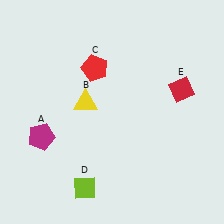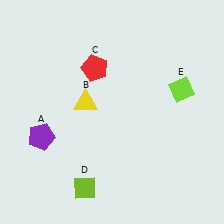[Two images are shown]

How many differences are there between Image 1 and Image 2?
There are 2 differences between the two images.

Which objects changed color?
A changed from magenta to purple. E changed from red to lime.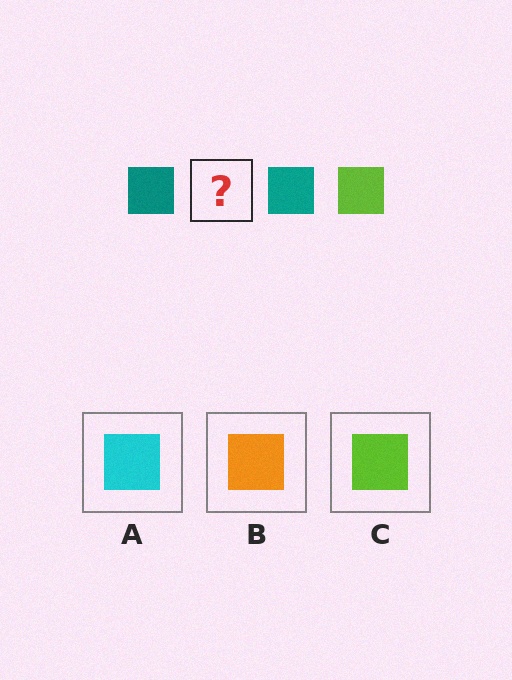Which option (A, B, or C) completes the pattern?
C.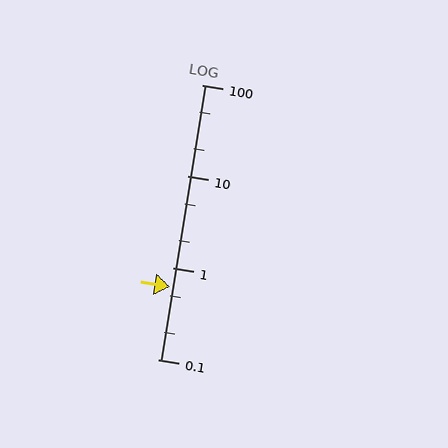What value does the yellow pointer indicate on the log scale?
The pointer indicates approximately 0.62.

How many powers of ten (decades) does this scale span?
The scale spans 3 decades, from 0.1 to 100.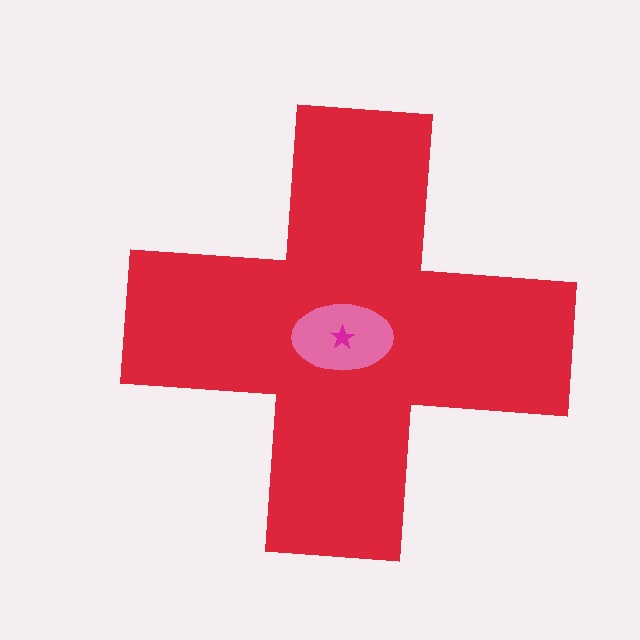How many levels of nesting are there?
3.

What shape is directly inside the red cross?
The pink ellipse.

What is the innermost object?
The magenta star.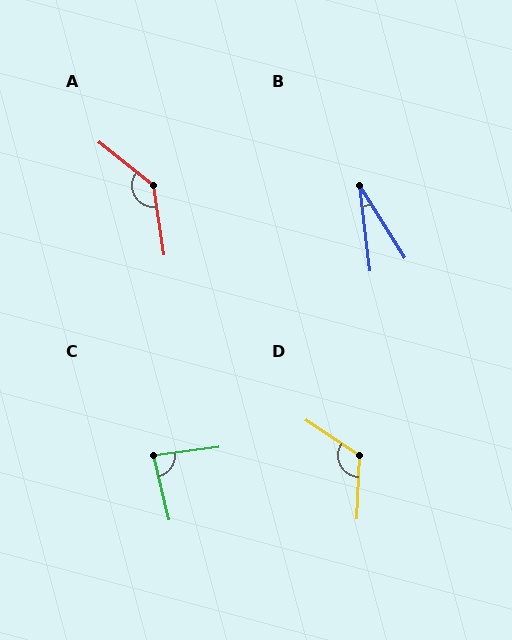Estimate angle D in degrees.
Approximately 121 degrees.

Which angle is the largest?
A, at approximately 137 degrees.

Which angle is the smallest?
B, at approximately 25 degrees.